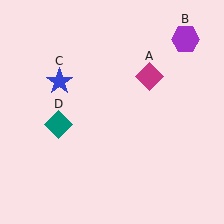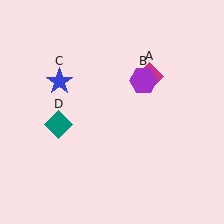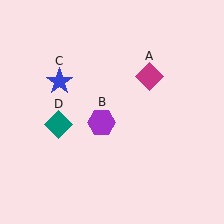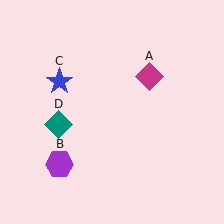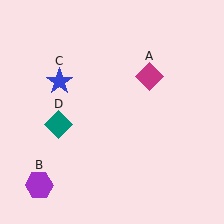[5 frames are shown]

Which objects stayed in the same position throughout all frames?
Magenta diamond (object A) and blue star (object C) and teal diamond (object D) remained stationary.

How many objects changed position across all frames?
1 object changed position: purple hexagon (object B).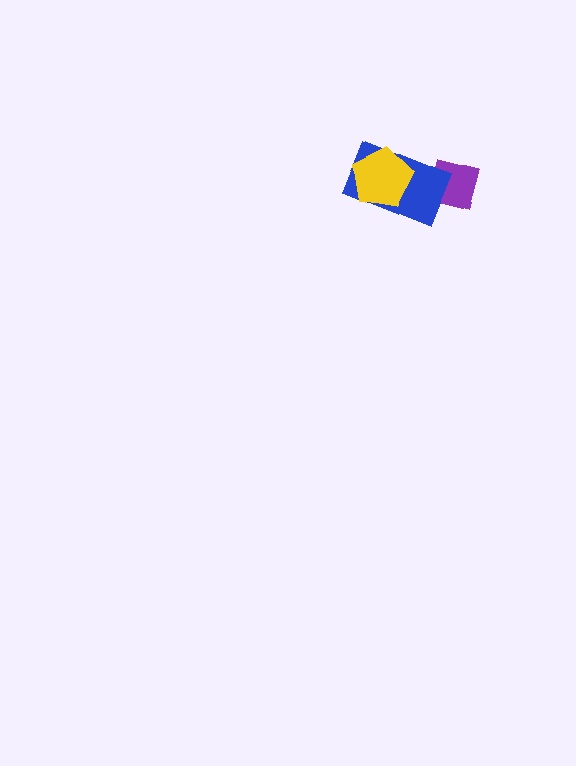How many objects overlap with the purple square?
1 object overlaps with the purple square.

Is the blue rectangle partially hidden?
Yes, it is partially covered by another shape.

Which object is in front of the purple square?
The blue rectangle is in front of the purple square.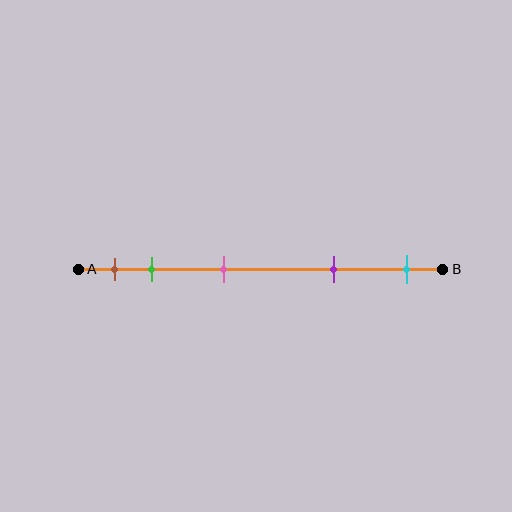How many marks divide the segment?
There are 5 marks dividing the segment.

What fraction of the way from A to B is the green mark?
The green mark is approximately 20% (0.2) of the way from A to B.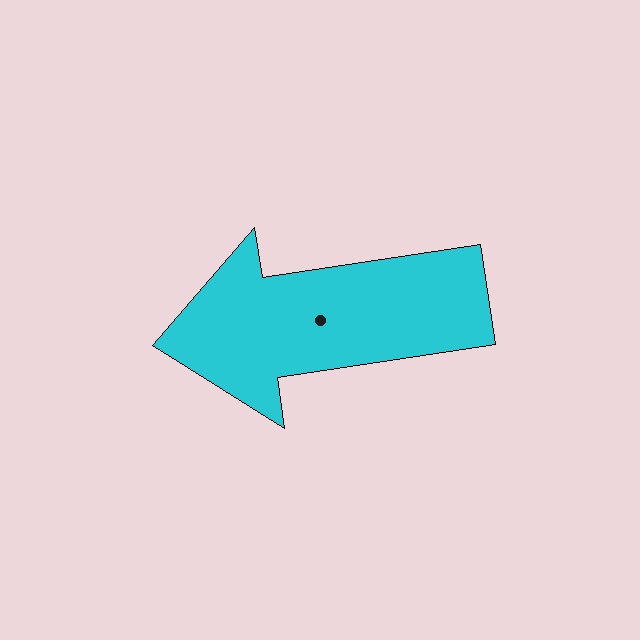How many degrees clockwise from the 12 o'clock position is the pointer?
Approximately 261 degrees.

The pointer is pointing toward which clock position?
Roughly 9 o'clock.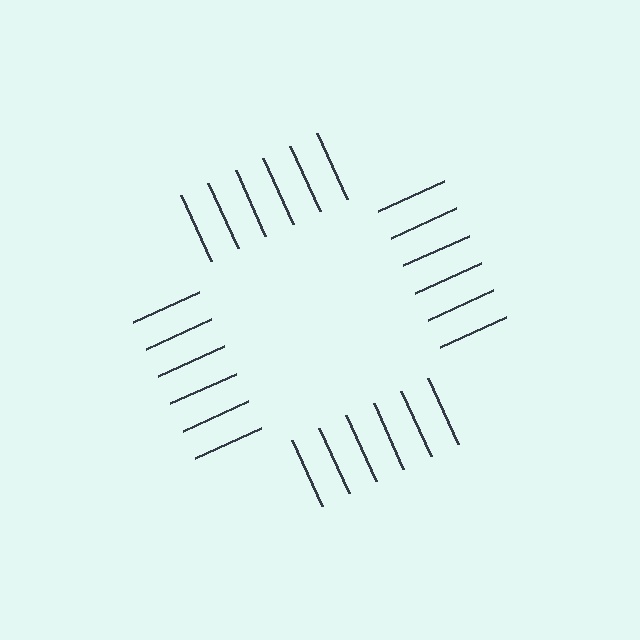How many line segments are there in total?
24 — 6 along each of the 4 edges.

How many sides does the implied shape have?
4 sides — the line-ends trace a square.